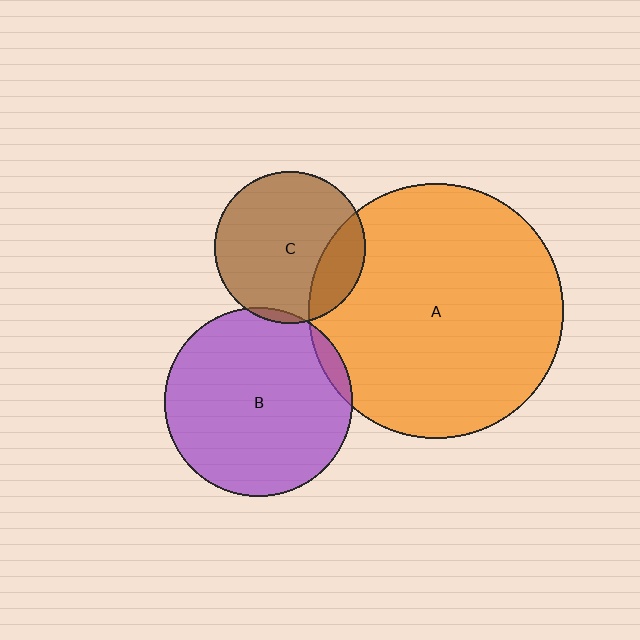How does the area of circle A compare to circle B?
Approximately 1.8 times.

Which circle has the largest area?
Circle A (orange).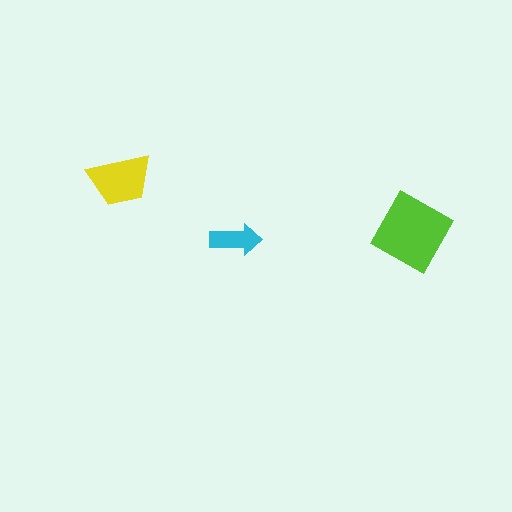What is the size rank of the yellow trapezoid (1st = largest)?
2nd.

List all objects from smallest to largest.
The cyan arrow, the yellow trapezoid, the lime diamond.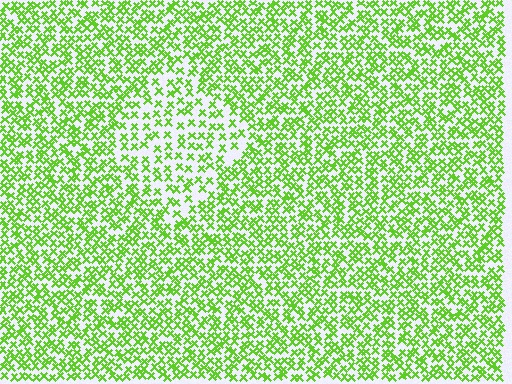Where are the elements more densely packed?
The elements are more densely packed outside the diamond boundary.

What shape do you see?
I see a diamond.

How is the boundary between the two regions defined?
The boundary is defined by a change in element density (approximately 1.7x ratio). All elements are the same color, size, and shape.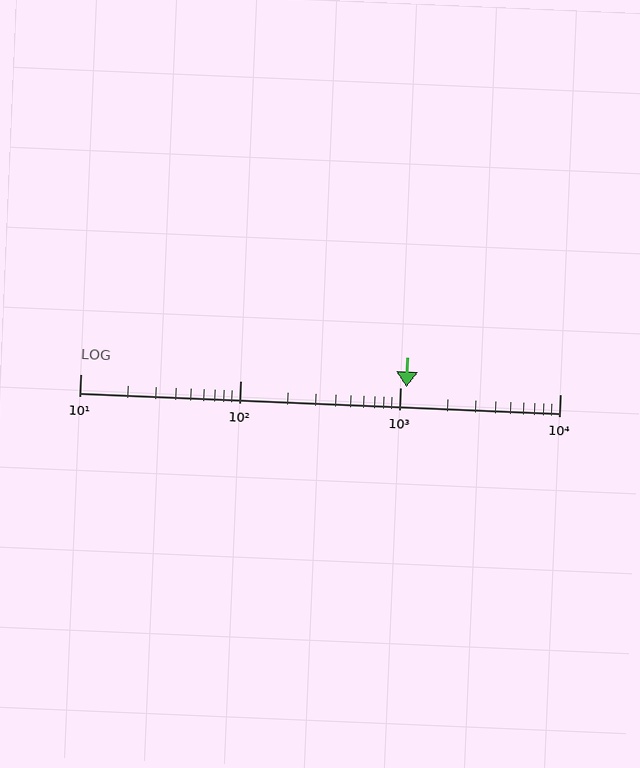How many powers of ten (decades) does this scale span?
The scale spans 3 decades, from 10 to 10000.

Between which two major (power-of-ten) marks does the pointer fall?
The pointer is between 1000 and 10000.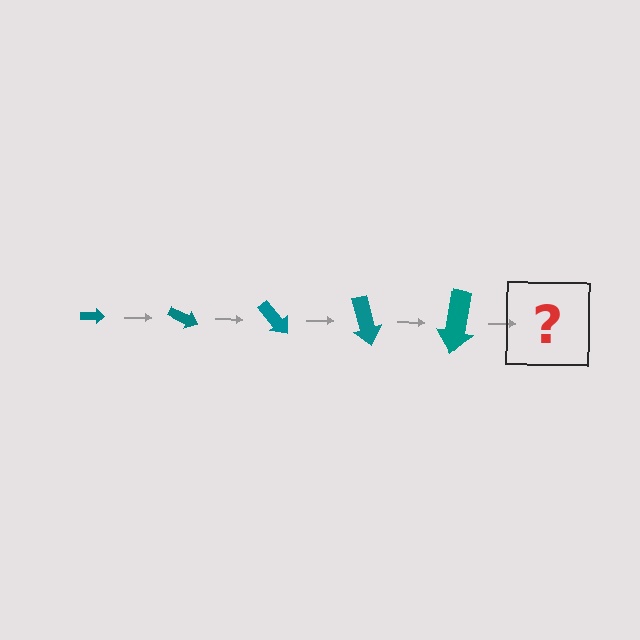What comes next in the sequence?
The next element should be an arrow, larger than the previous one and rotated 125 degrees from the start.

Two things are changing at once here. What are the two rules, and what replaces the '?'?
The two rules are that the arrow grows larger each step and it rotates 25 degrees each step. The '?' should be an arrow, larger than the previous one and rotated 125 degrees from the start.